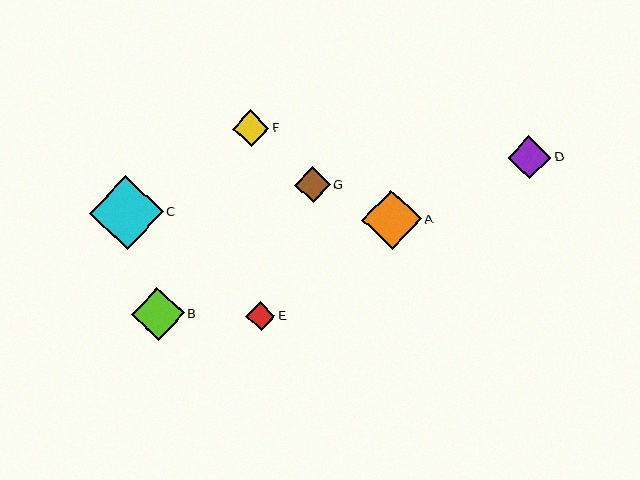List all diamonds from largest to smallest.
From largest to smallest: C, A, B, D, F, G, E.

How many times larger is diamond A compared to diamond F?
Diamond A is approximately 1.6 times the size of diamond F.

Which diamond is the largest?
Diamond C is the largest with a size of approximately 74 pixels.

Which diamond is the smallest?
Diamond E is the smallest with a size of approximately 29 pixels.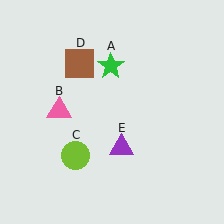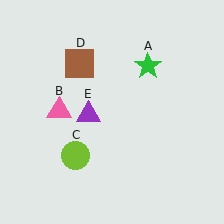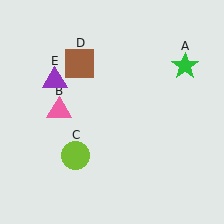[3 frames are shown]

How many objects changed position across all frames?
2 objects changed position: green star (object A), purple triangle (object E).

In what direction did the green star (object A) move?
The green star (object A) moved right.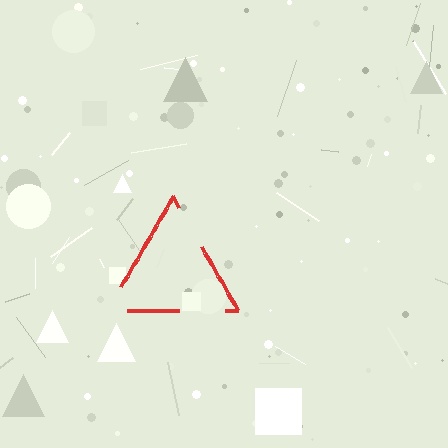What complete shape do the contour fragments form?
The contour fragments form a triangle.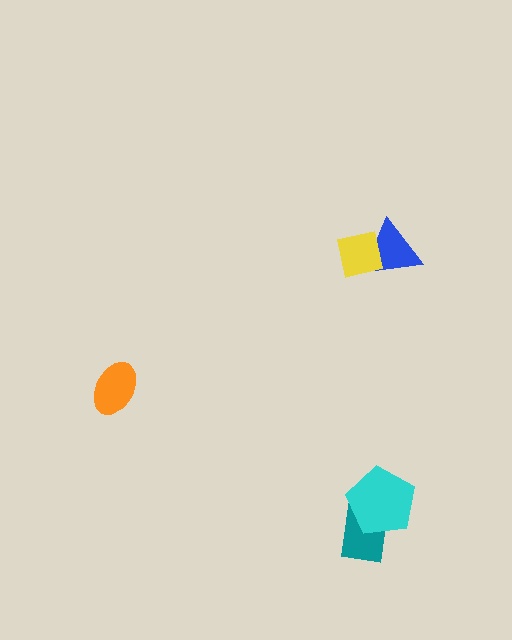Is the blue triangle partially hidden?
Yes, it is partially covered by another shape.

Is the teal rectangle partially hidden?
Yes, it is partially covered by another shape.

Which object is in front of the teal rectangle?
The cyan pentagon is in front of the teal rectangle.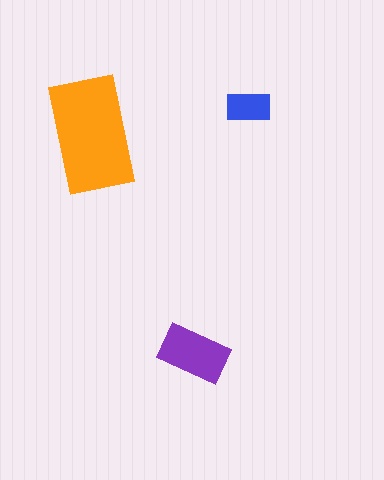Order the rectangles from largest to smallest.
the orange one, the purple one, the blue one.